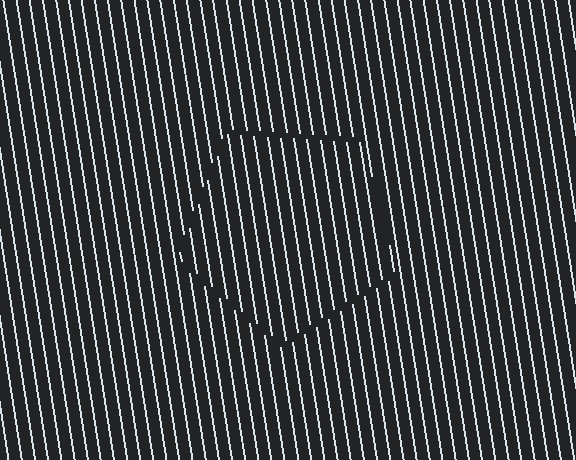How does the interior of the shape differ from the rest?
The interior of the shape contains the same grating, shifted by half a period — the contour is defined by the phase discontinuity where line-ends from the inner and outer gratings abut.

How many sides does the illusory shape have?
5 sides — the line-ends trace a pentagon.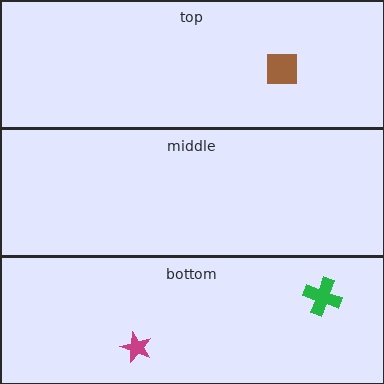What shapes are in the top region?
The brown square.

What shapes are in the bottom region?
The green cross, the magenta star.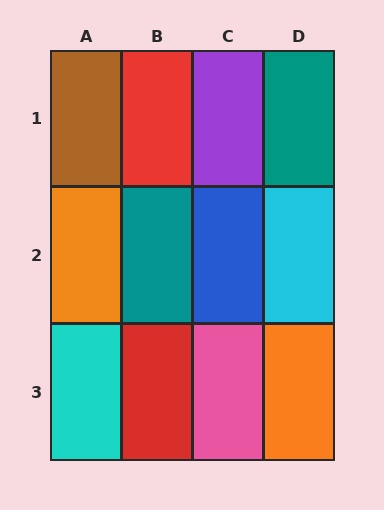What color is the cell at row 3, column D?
Orange.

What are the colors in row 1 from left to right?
Brown, red, purple, teal.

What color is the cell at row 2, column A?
Orange.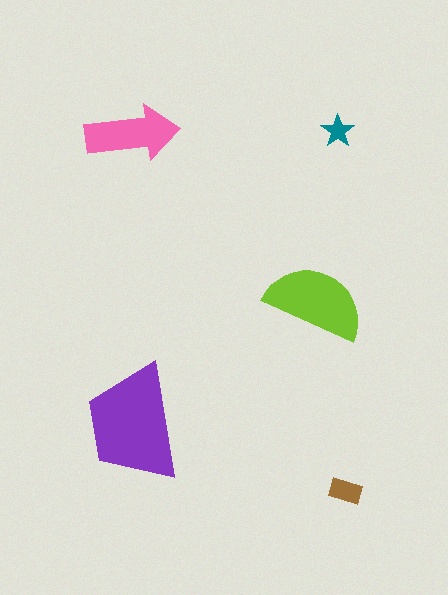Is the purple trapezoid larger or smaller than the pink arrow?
Larger.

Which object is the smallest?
The teal star.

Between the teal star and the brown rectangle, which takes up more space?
The brown rectangle.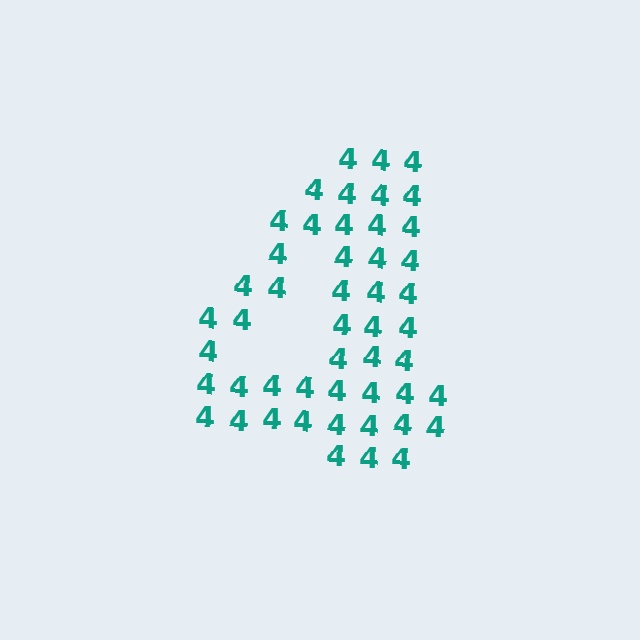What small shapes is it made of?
It is made of small digit 4's.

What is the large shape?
The large shape is the digit 4.